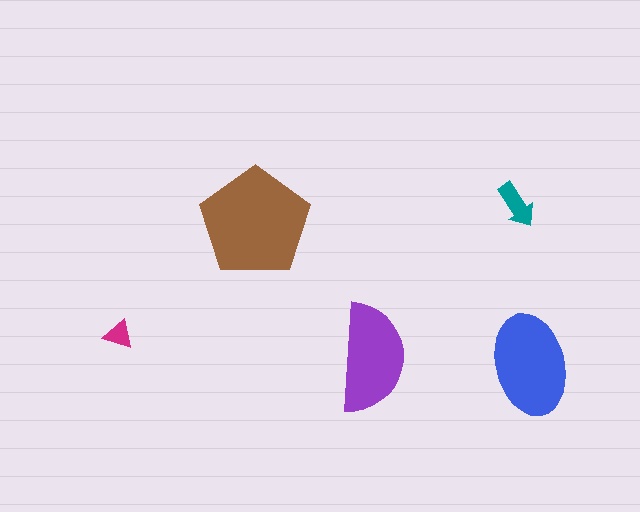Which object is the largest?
The brown pentagon.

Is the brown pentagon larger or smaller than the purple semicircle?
Larger.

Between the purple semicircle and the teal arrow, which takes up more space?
The purple semicircle.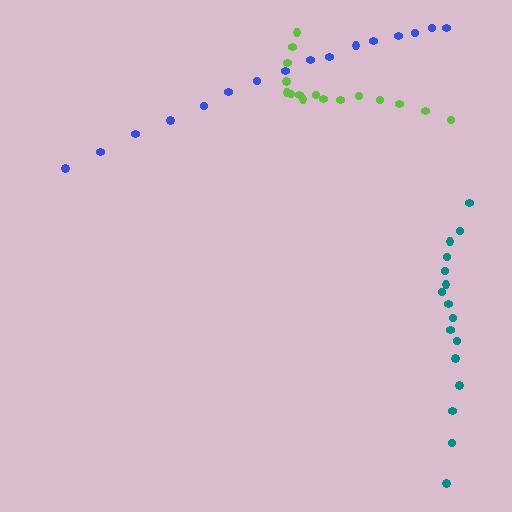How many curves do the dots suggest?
There are 3 distinct paths.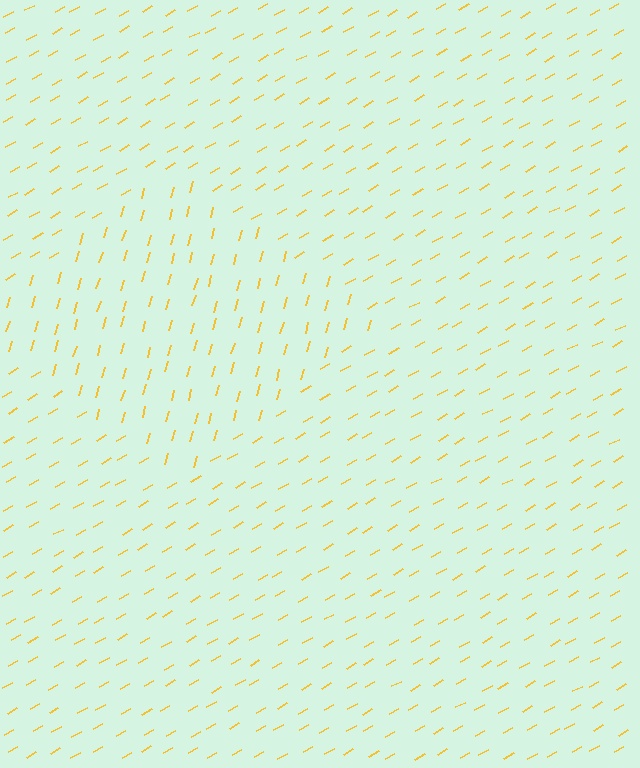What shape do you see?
I see a diamond.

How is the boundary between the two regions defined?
The boundary is defined purely by a change in line orientation (approximately 45 degrees difference). All lines are the same color and thickness.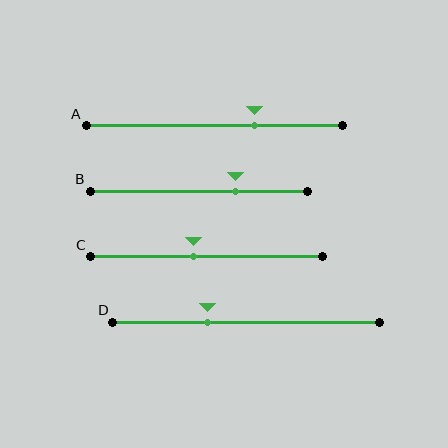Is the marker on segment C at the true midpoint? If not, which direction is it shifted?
No, the marker on segment C is shifted to the left by about 6% of the segment length.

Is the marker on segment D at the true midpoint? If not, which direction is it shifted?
No, the marker on segment D is shifted to the left by about 15% of the segment length.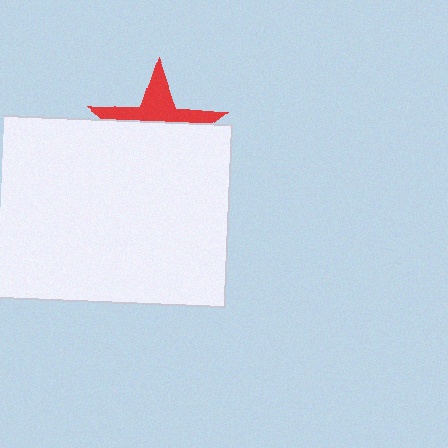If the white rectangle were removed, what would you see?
You would see the complete red star.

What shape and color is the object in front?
The object in front is a white rectangle.